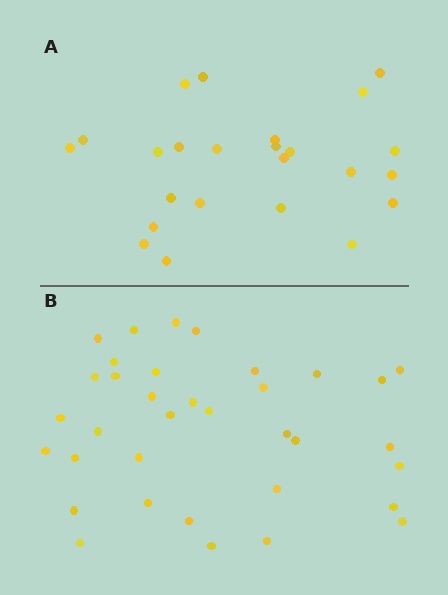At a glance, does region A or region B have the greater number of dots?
Region B (the bottom region) has more dots.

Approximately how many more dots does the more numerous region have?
Region B has roughly 12 or so more dots than region A.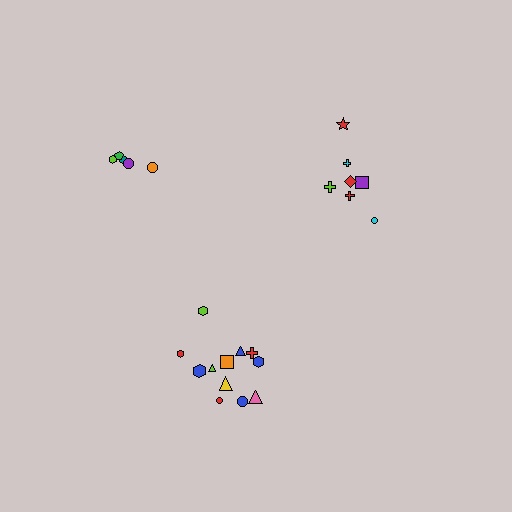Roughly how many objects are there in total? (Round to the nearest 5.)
Roughly 25 objects in total.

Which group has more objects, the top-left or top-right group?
The top-right group.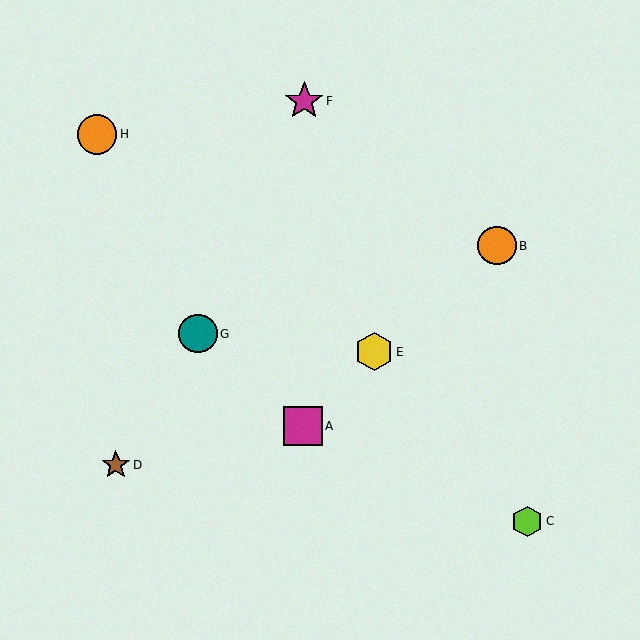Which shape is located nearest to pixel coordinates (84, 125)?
The orange circle (labeled H) at (97, 134) is nearest to that location.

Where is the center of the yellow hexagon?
The center of the yellow hexagon is at (374, 352).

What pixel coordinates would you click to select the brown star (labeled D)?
Click at (116, 465) to select the brown star D.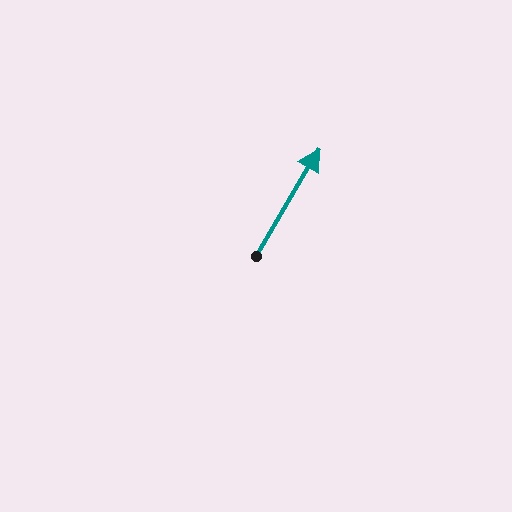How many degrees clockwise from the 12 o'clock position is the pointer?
Approximately 30 degrees.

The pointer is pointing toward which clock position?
Roughly 1 o'clock.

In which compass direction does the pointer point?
Northeast.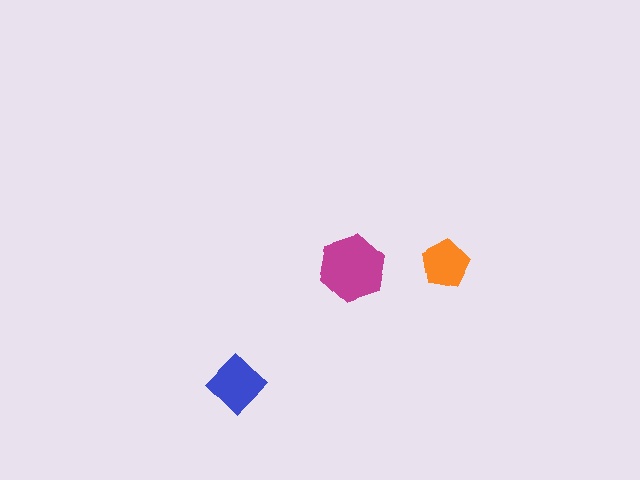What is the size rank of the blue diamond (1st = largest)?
2nd.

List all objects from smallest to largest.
The orange pentagon, the blue diamond, the magenta hexagon.